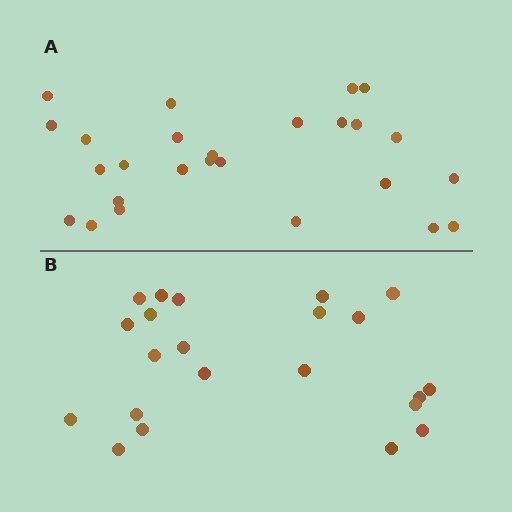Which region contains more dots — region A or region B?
Region A (the top region) has more dots.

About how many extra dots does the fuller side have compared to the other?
Region A has about 4 more dots than region B.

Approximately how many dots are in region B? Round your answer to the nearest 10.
About 20 dots. (The exact count is 22, which rounds to 20.)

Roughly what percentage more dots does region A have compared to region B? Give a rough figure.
About 20% more.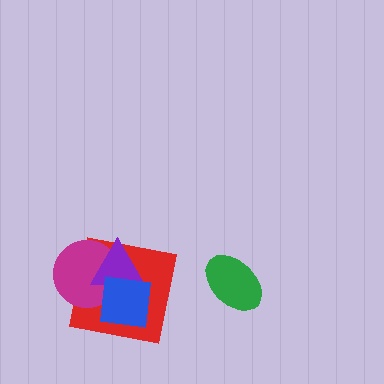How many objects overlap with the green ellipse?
0 objects overlap with the green ellipse.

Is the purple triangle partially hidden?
Yes, it is partially covered by another shape.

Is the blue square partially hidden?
No, no other shape covers it.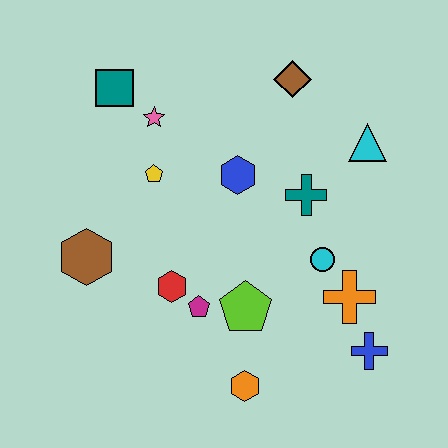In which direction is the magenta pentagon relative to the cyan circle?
The magenta pentagon is to the left of the cyan circle.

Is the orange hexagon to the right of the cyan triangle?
No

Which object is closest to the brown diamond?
The cyan triangle is closest to the brown diamond.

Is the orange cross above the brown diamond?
No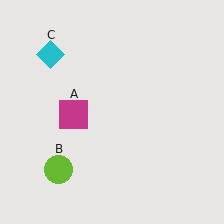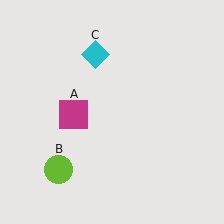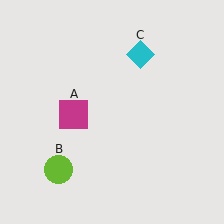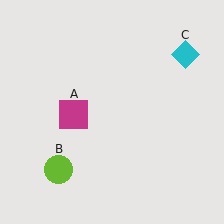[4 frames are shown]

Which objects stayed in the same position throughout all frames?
Magenta square (object A) and lime circle (object B) remained stationary.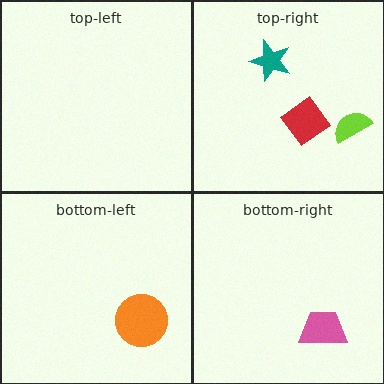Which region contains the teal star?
The top-right region.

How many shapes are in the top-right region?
3.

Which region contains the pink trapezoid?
The bottom-right region.